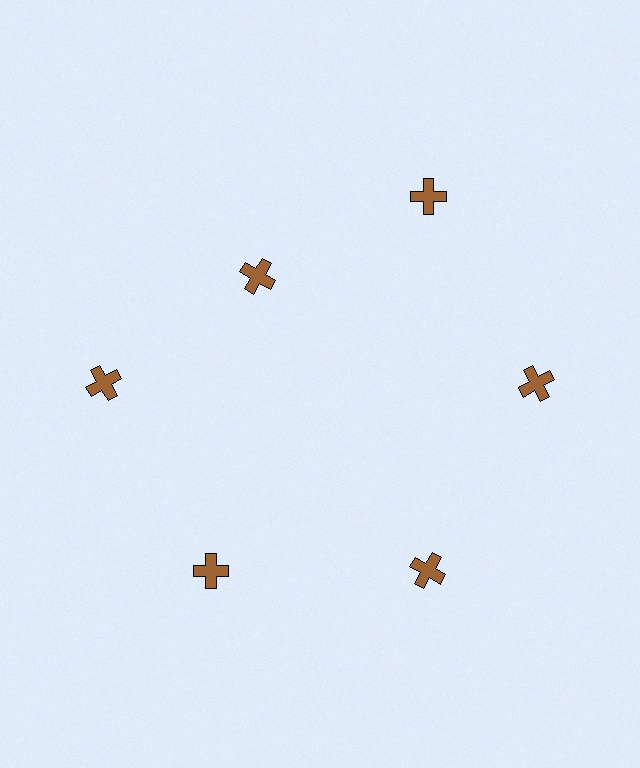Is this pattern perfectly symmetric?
No. The 6 brown crosses are arranged in a ring, but one element near the 11 o'clock position is pulled inward toward the center, breaking the 6-fold rotational symmetry.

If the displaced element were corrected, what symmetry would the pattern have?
It would have 6-fold rotational symmetry — the pattern would map onto itself every 60 degrees.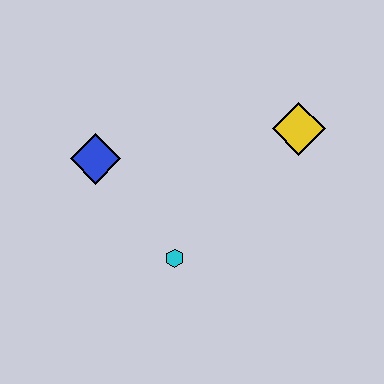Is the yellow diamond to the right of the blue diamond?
Yes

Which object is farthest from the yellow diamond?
The blue diamond is farthest from the yellow diamond.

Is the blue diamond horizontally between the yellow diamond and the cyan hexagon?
No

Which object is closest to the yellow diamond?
The cyan hexagon is closest to the yellow diamond.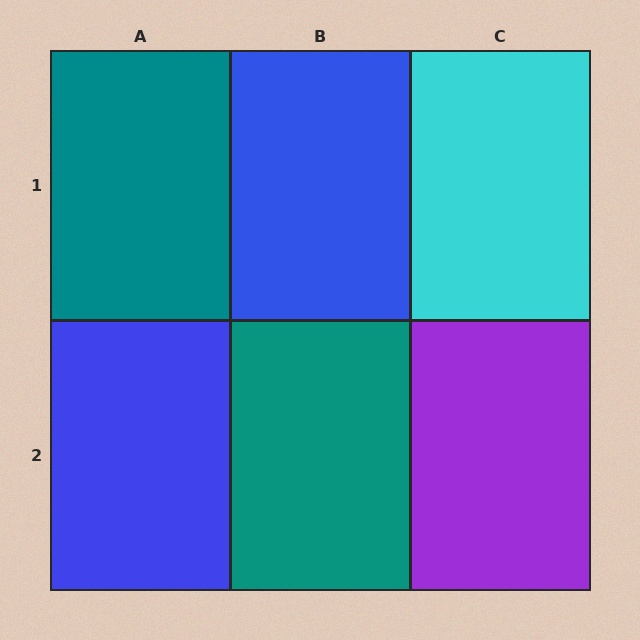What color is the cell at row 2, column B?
Teal.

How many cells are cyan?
1 cell is cyan.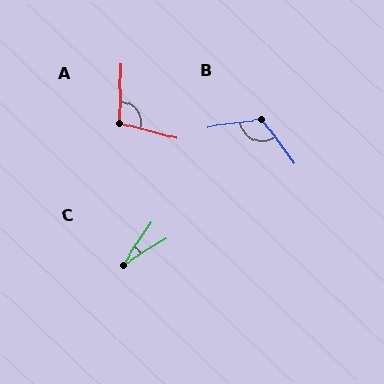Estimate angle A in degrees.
Approximately 104 degrees.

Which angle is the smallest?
C, at approximately 24 degrees.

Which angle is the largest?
B, at approximately 119 degrees.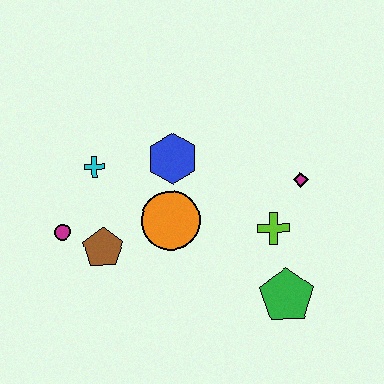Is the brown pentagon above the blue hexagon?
No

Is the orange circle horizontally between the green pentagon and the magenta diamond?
No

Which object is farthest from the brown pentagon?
The magenta diamond is farthest from the brown pentagon.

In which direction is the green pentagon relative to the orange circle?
The green pentagon is to the right of the orange circle.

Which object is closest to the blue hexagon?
The orange circle is closest to the blue hexagon.